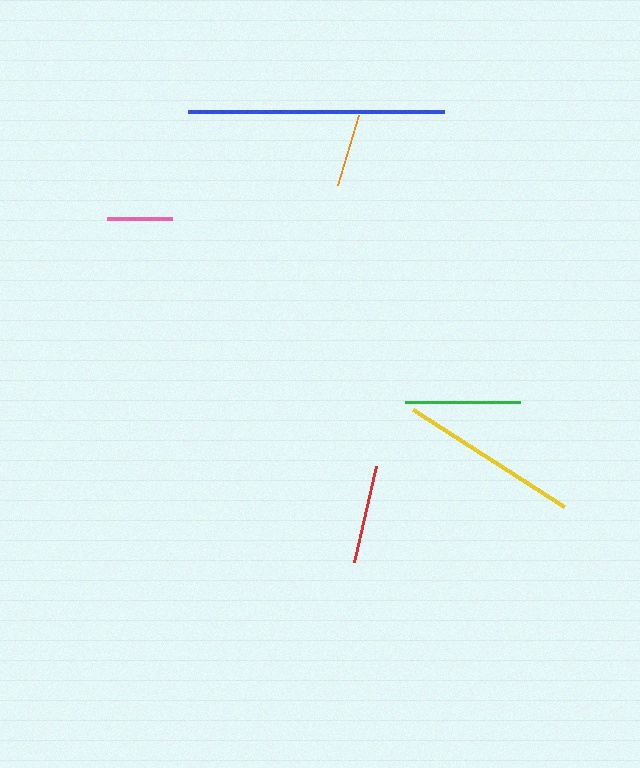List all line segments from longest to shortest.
From longest to shortest: blue, yellow, green, red, orange, pink.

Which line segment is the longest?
The blue line is the longest at approximately 256 pixels.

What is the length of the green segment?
The green segment is approximately 114 pixels long.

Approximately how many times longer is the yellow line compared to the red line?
The yellow line is approximately 1.8 times the length of the red line.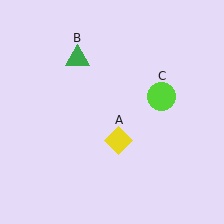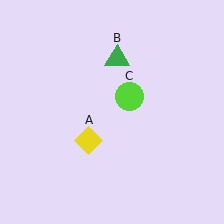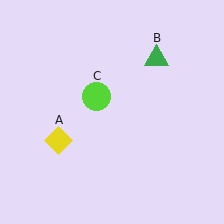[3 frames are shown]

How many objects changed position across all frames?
3 objects changed position: yellow diamond (object A), green triangle (object B), lime circle (object C).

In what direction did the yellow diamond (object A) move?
The yellow diamond (object A) moved left.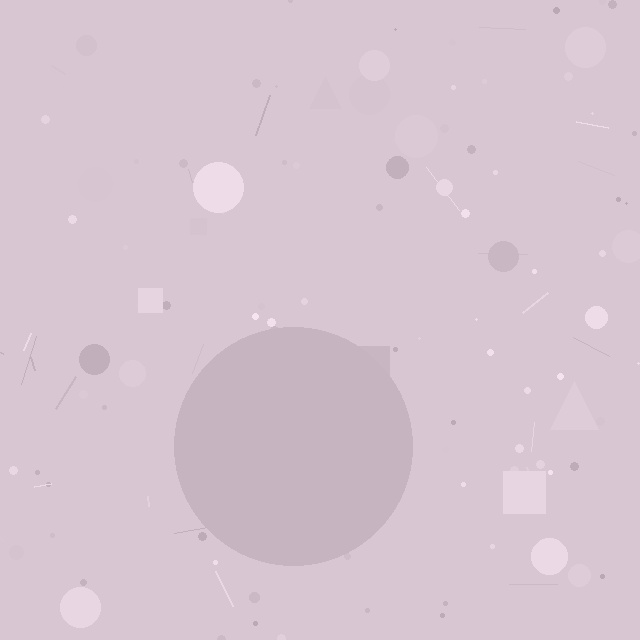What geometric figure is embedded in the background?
A circle is embedded in the background.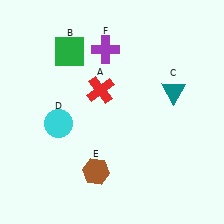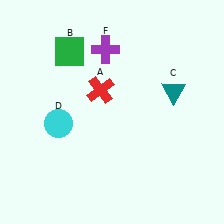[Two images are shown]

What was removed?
The brown hexagon (E) was removed in Image 2.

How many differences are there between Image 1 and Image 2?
There is 1 difference between the two images.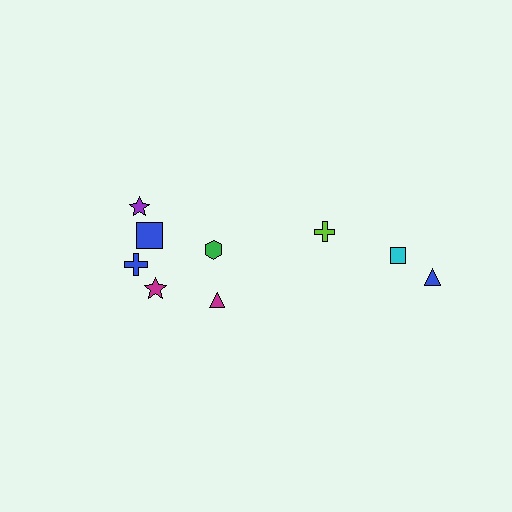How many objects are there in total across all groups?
There are 9 objects.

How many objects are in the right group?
There are 3 objects.